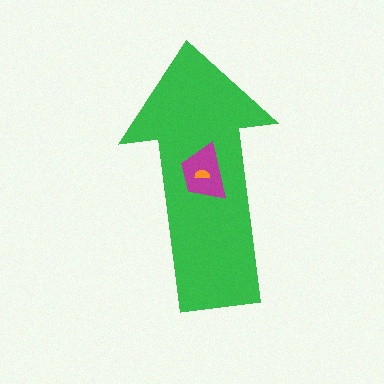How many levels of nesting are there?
3.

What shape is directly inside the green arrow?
The magenta trapezoid.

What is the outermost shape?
The green arrow.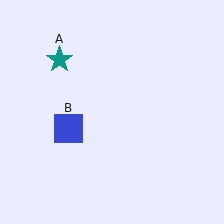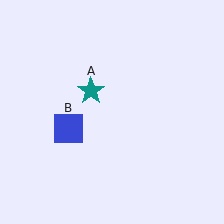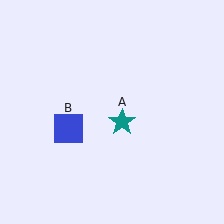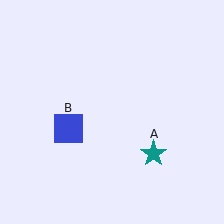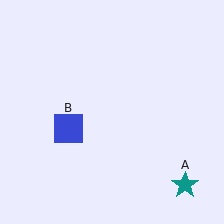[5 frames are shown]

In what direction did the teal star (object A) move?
The teal star (object A) moved down and to the right.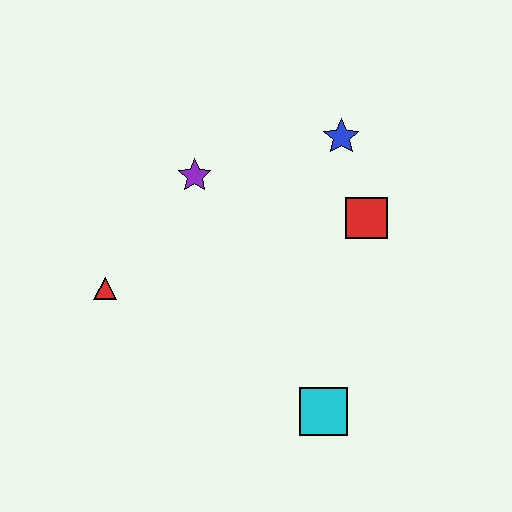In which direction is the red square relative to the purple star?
The red square is to the right of the purple star.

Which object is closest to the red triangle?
The purple star is closest to the red triangle.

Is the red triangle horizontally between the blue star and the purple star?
No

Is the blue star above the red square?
Yes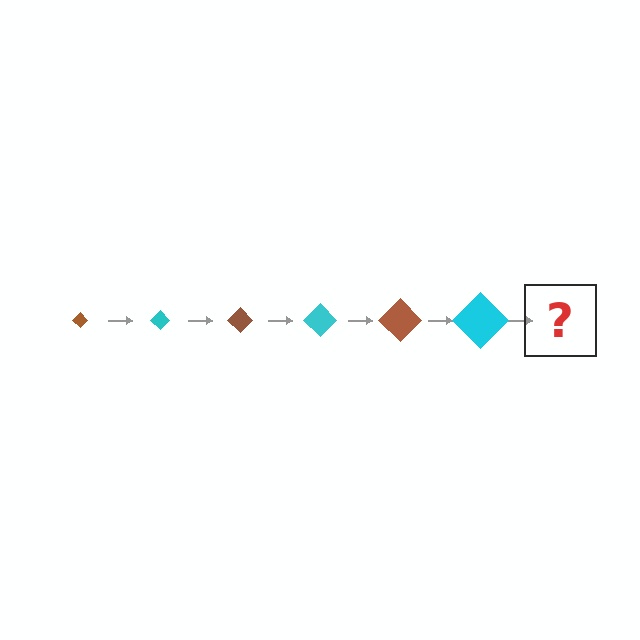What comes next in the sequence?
The next element should be a brown diamond, larger than the previous one.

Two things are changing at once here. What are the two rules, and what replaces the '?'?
The two rules are that the diamond grows larger each step and the color cycles through brown and cyan. The '?' should be a brown diamond, larger than the previous one.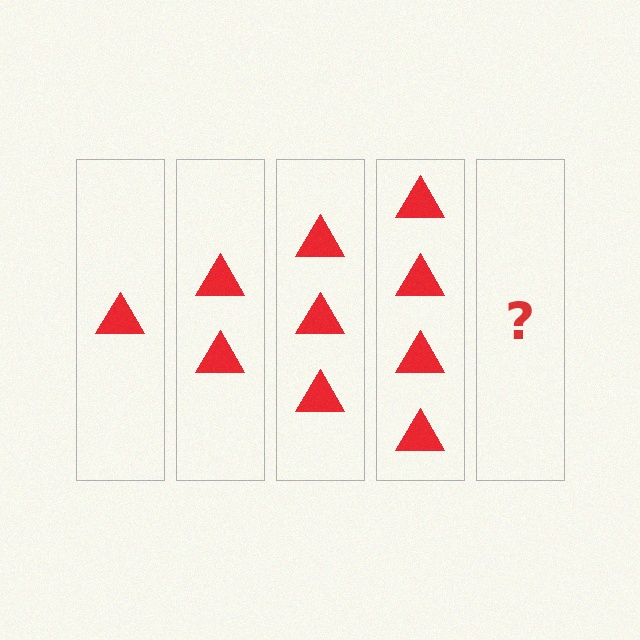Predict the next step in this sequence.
The next step is 5 triangles.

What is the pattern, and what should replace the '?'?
The pattern is that each step adds one more triangle. The '?' should be 5 triangles.